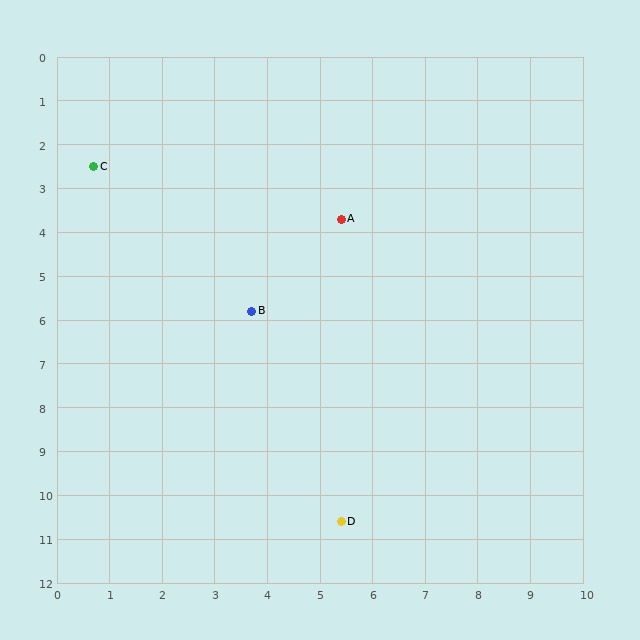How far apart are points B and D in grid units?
Points B and D are about 5.1 grid units apart.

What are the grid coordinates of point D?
Point D is at approximately (5.4, 10.6).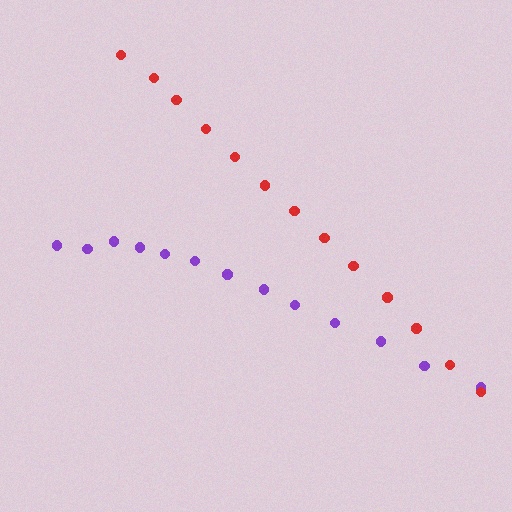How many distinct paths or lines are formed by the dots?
There are 2 distinct paths.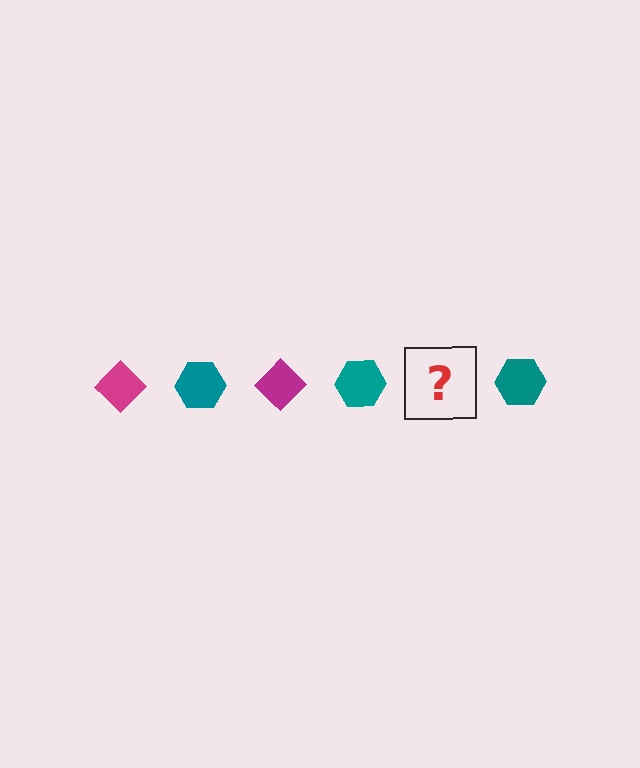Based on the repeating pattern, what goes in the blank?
The blank should be a magenta diamond.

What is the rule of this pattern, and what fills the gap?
The rule is that the pattern alternates between magenta diamond and teal hexagon. The gap should be filled with a magenta diamond.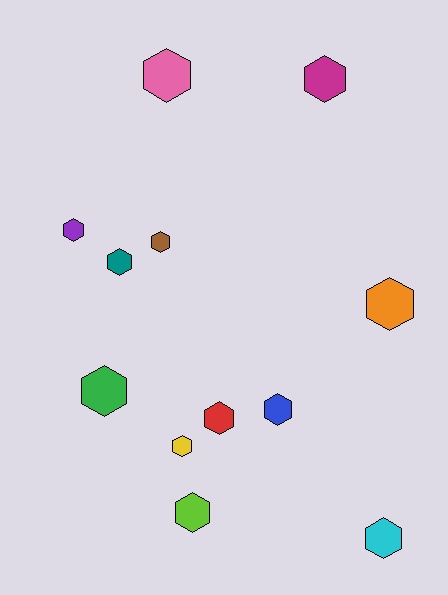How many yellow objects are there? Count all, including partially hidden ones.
There is 1 yellow object.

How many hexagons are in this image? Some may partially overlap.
There are 12 hexagons.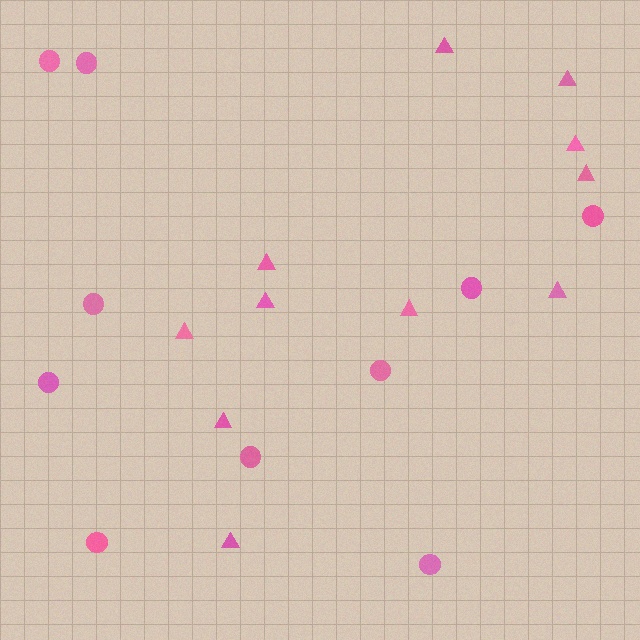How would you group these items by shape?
There are 2 groups: one group of circles (10) and one group of triangles (11).